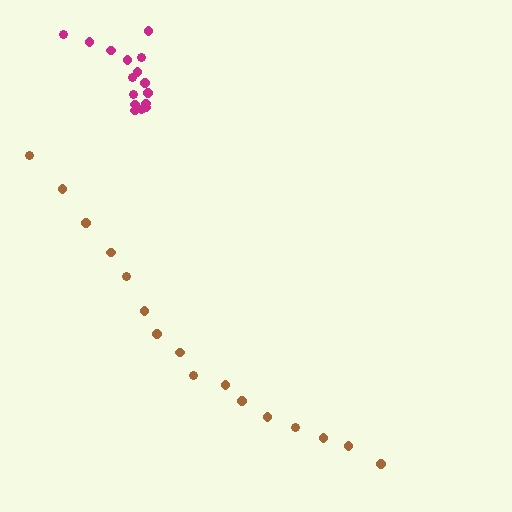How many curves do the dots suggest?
There are 2 distinct paths.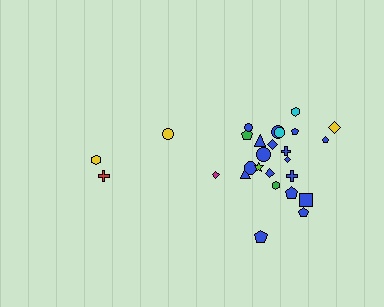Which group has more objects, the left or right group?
The right group.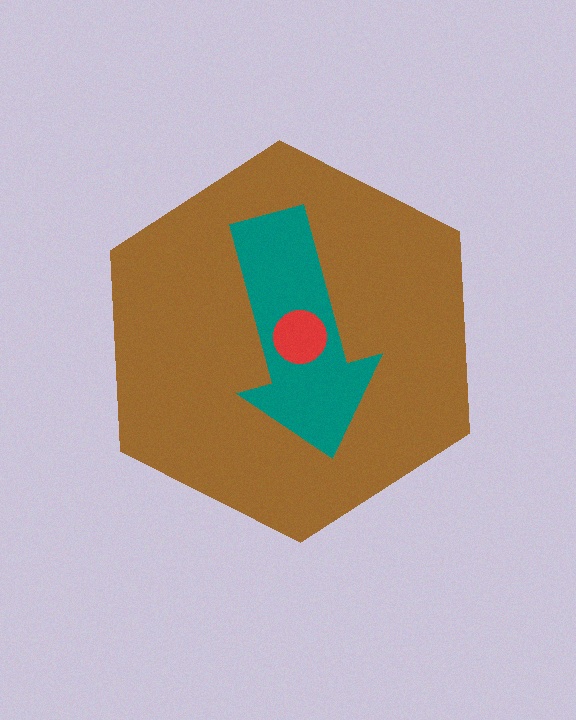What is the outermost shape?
The brown hexagon.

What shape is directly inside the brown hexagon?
The teal arrow.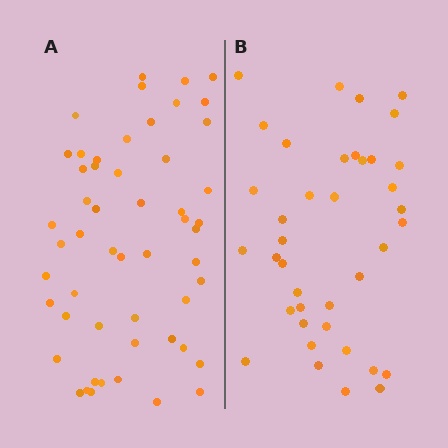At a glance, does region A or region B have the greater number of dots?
Region A (the left region) has more dots.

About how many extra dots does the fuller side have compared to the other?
Region A has approximately 15 more dots than region B.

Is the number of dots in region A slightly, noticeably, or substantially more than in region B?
Region A has noticeably more, but not dramatically so. The ratio is roughly 1.4 to 1.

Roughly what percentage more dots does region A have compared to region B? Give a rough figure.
About 35% more.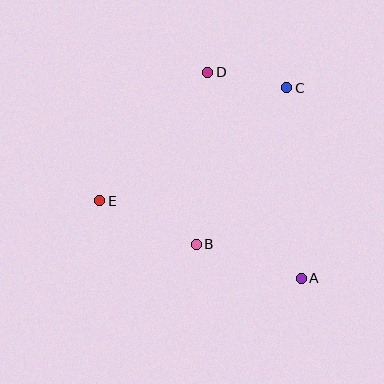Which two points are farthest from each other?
Points A and D are farthest from each other.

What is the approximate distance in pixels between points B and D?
The distance between B and D is approximately 172 pixels.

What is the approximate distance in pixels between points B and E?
The distance between B and E is approximately 106 pixels.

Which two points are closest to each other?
Points C and D are closest to each other.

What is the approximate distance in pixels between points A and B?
The distance between A and B is approximately 111 pixels.